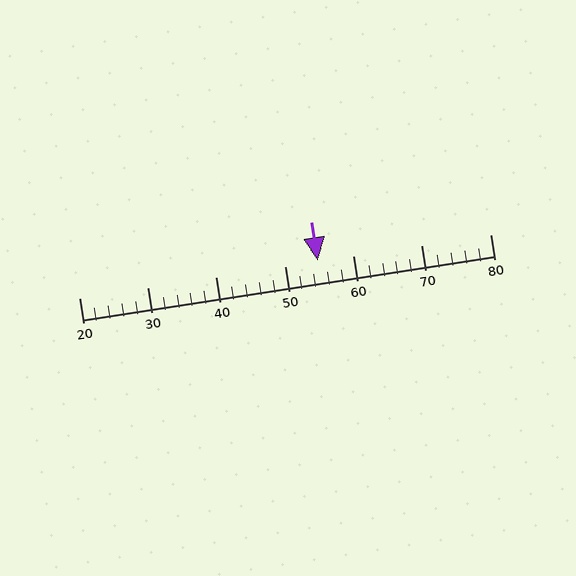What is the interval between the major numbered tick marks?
The major tick marks are spaced 10 units apart.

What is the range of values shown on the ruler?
The ruler shows values from 20 to 80.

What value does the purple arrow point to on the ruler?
The purple arrow points to approximately 55.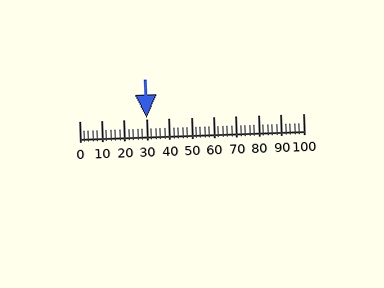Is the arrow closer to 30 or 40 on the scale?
The arrow is closer to 30.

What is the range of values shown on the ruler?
The ruler shows values from 0 to 100.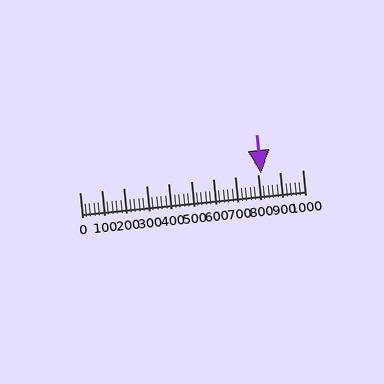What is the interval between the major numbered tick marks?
The major tick marks are spaced 100 units apart.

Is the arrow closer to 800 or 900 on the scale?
The arrow is closer to 800.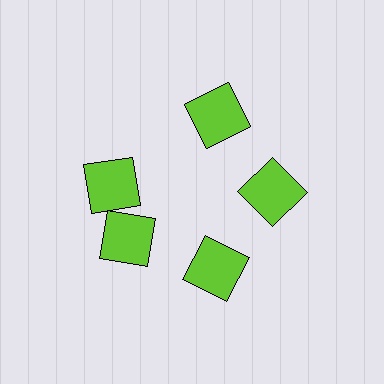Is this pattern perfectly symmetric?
No. The 5 lime squares are arranged in a ring, but one element near the 10 o'clock position is rotated out of alignment along the ring, breaking the 5-fold rotational symmetry.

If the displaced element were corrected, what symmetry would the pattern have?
It would have 5-fold rotational symmetry — the pattern would map onto itself every 72 degrees.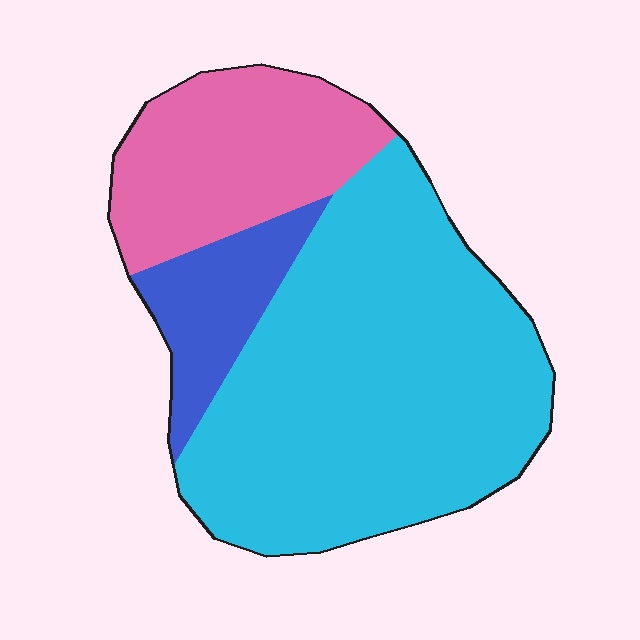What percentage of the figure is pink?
Pink takes up about one quarter (1/4) of the figure.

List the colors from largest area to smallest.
From largest to smallest: cyan, pink, blue.